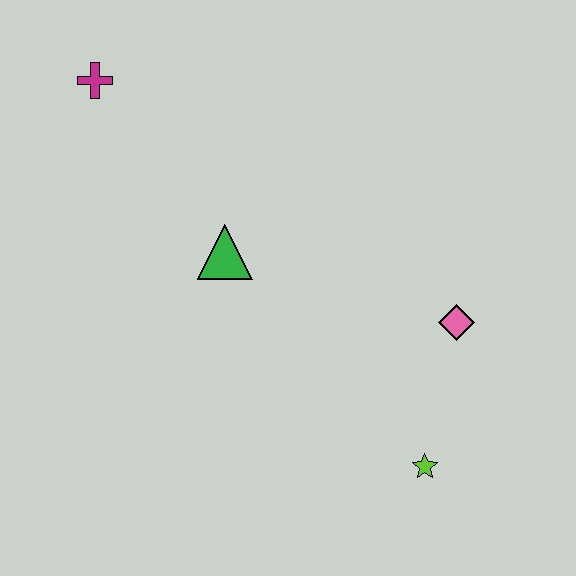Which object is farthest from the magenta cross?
The lime star is farthest from the magenta cross.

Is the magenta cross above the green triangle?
Yes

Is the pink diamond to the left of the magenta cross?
No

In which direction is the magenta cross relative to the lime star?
The magenta cross is above the lime star.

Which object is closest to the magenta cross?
The green triangle is closest to the magenta cross.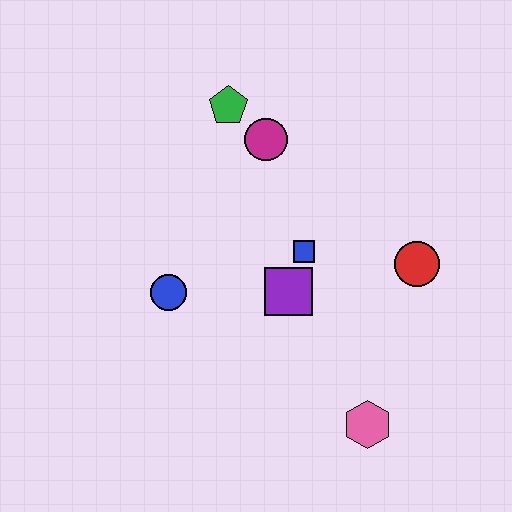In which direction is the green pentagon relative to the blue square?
The green pentagon is above the blue square.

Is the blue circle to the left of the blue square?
Yes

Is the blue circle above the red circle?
No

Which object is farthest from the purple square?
The green pentagon is farthest from the purple square.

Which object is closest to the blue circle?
The purple square is closest to the blue circle.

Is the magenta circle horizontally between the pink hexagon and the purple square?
No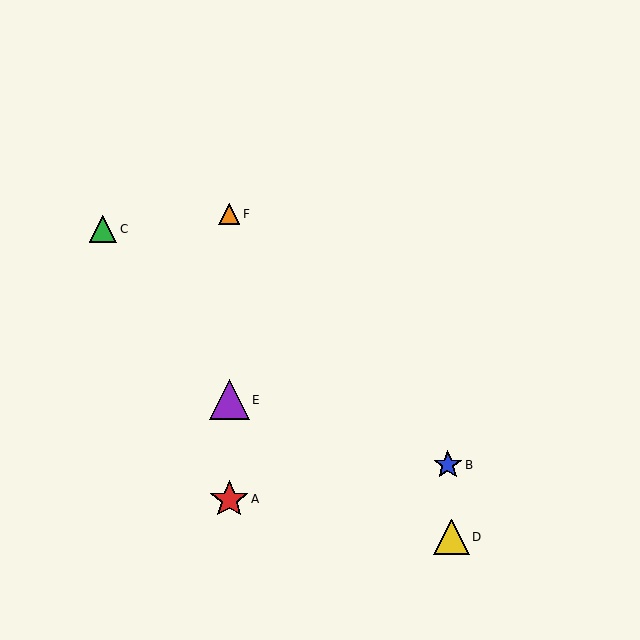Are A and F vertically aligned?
Yes, both are at x≈229.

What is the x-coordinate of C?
Object C is at x≈103.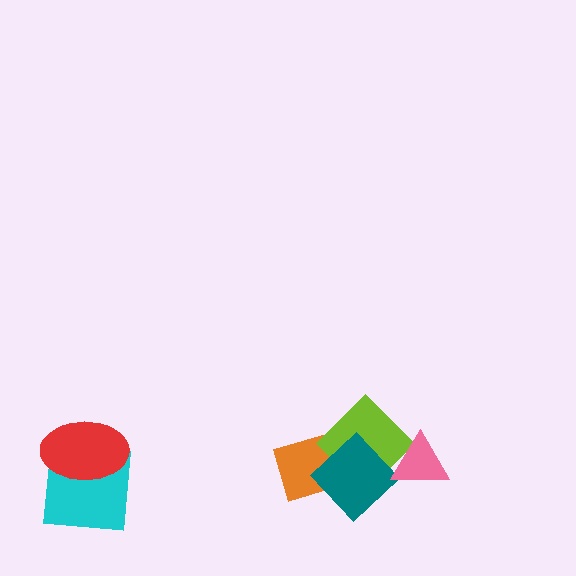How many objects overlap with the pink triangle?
1 object overlaps with the pink triangle.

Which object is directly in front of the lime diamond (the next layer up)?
The teal diamond is directly in front of the lime diamond.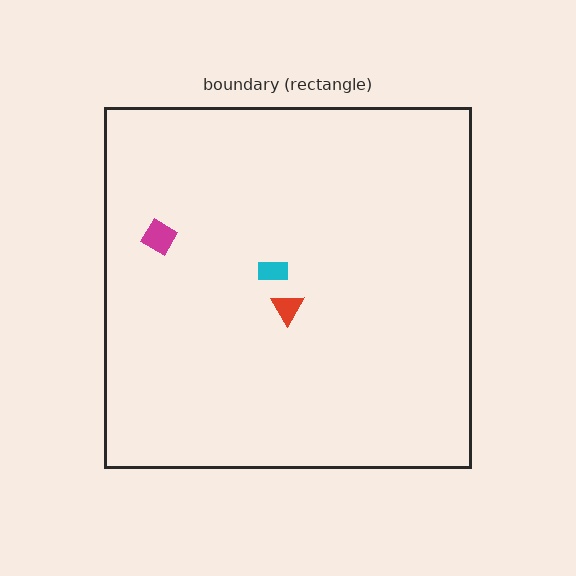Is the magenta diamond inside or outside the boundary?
Inside.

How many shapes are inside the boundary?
3 inside, 0 outside.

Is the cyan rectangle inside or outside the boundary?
Inside.